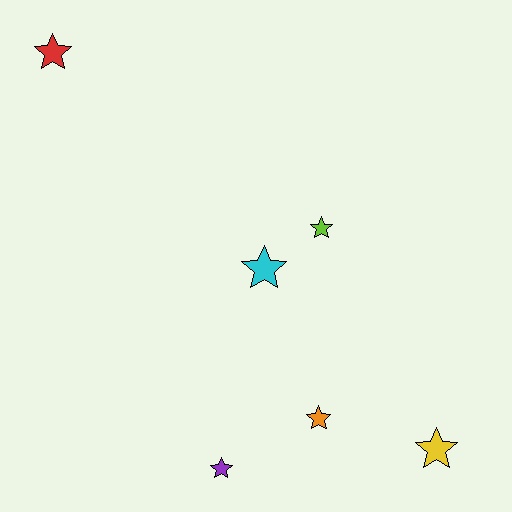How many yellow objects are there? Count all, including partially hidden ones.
There is 1 yellow object.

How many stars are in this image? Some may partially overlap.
There are 6 stars.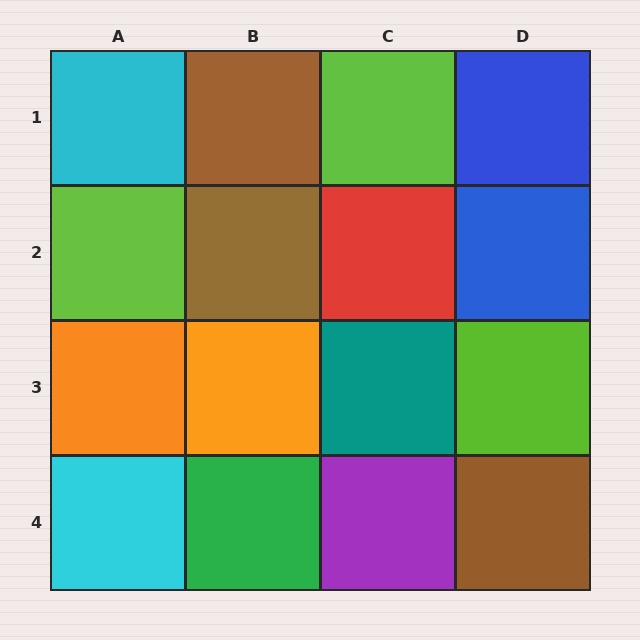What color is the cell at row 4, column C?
Purple.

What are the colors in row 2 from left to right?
Lime, brown, red, blue.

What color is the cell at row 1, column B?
Brown.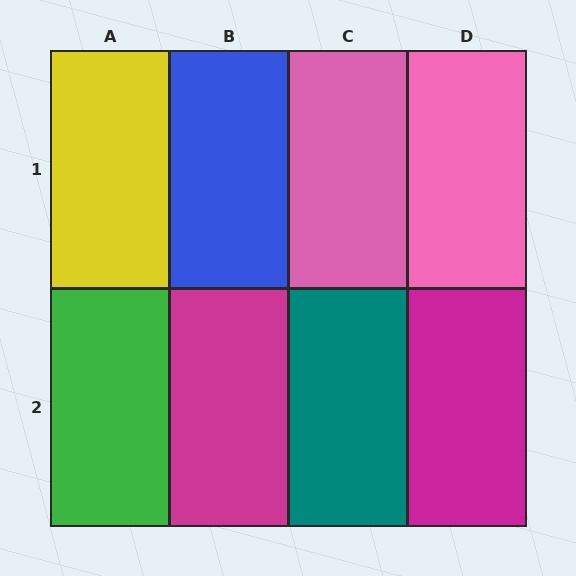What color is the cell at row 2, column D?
Magenta.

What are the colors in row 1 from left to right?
Yellow, blue, pink, pink.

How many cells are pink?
2 cells are pink.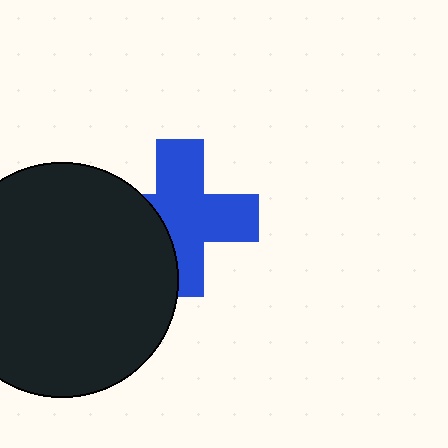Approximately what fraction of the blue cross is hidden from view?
Roughly 32% of the blue cross is hidden behind the black circle.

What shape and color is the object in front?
The object in front is a black circle.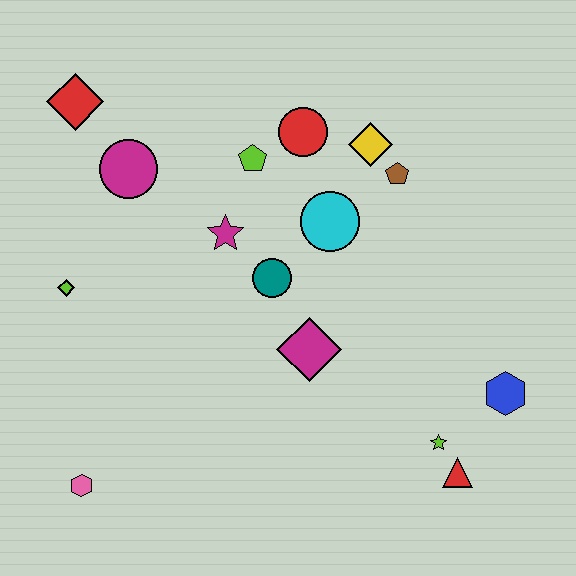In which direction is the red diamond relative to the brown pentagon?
The red diamond is to the left of the brown pentagon.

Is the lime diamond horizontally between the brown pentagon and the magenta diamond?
No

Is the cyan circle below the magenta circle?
Yes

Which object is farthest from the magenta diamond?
The red diamond is farthest from the magenta diamond.